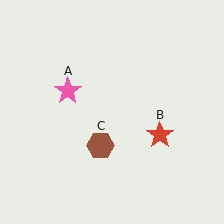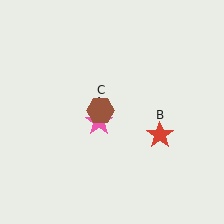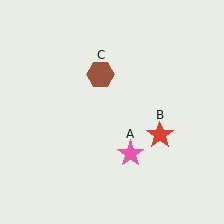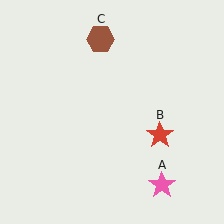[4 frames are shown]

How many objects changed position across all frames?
2 objects changed position: pink star (object A), brown hexagon (object C).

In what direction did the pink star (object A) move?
The pink star (object A) moved down and to the right.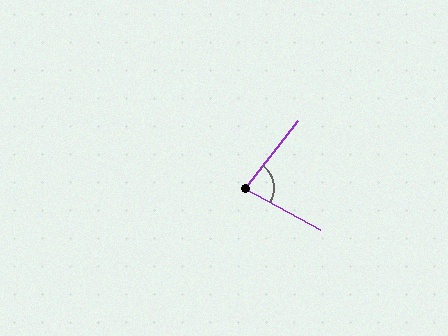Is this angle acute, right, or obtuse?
It is acute.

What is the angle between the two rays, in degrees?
Approximately 81 degrees.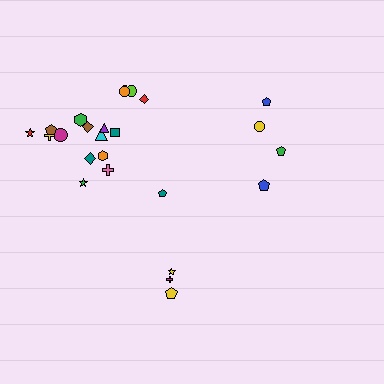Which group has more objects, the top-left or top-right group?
The top-left group.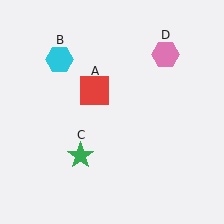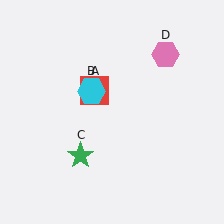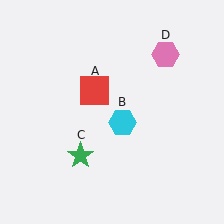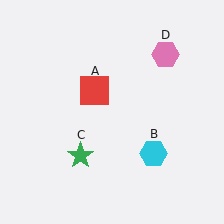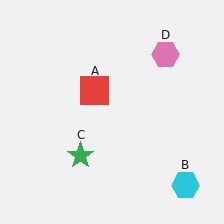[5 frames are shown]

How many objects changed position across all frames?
1 object changed position: cyan hexagon (object B).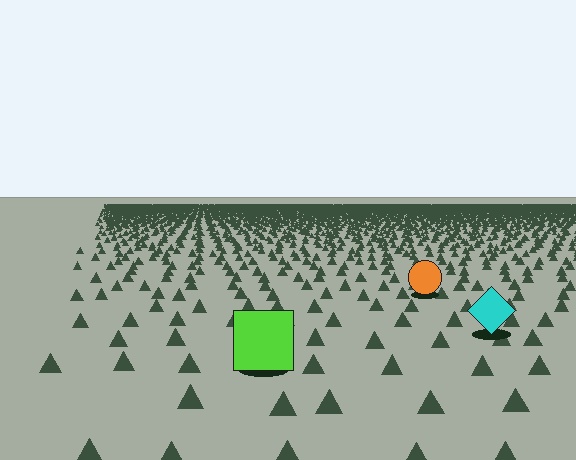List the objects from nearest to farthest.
From nearest to farthest: the lime square, the cyan diamond, the orange circle.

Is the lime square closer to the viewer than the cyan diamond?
Yes. The lime square is closer — you can tell from the texture gradient: the ground texture is coarser near it.